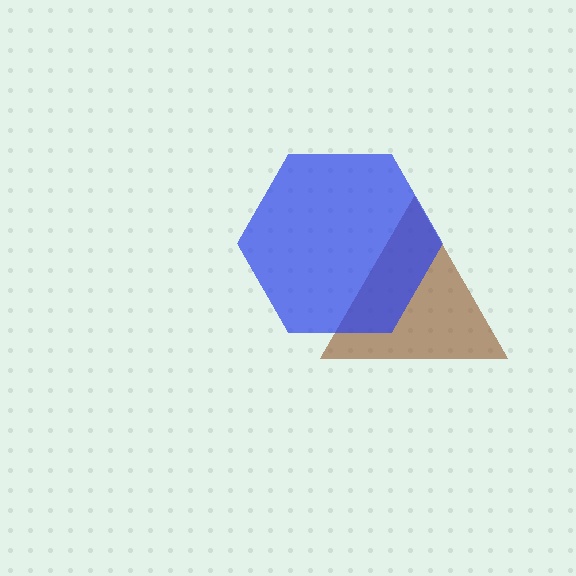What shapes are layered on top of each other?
The layered shapes are: a brown triangle, a blue hexagon.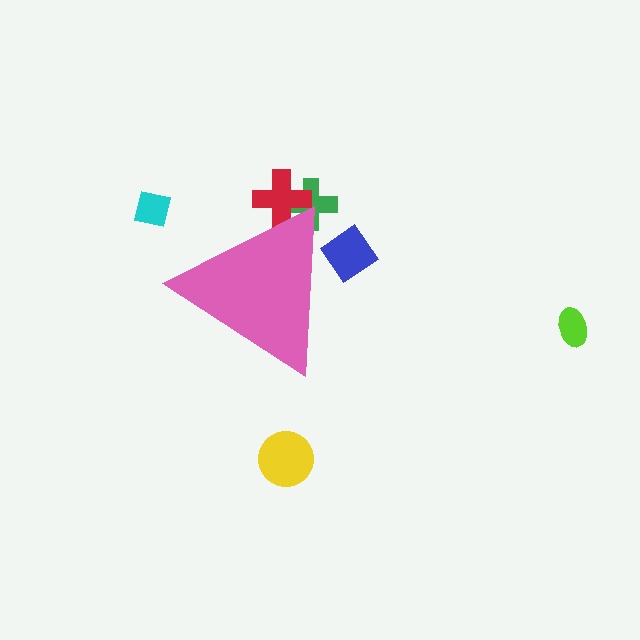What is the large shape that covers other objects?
A pink triangle.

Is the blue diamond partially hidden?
Yes, the blue diamond is partially hidden behind the pink triangle.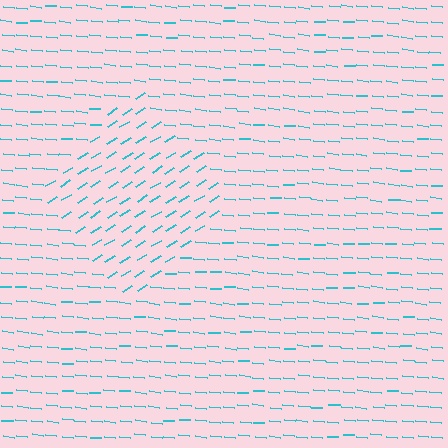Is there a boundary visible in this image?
Yes, there is a texture boundary formed by a change in line orientation.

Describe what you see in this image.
The image is filled with small cyan line segments. A diamond region in the image has lines oriented differently from the surrounding lines, creating a visible texture boundary.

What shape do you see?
I see a diamond.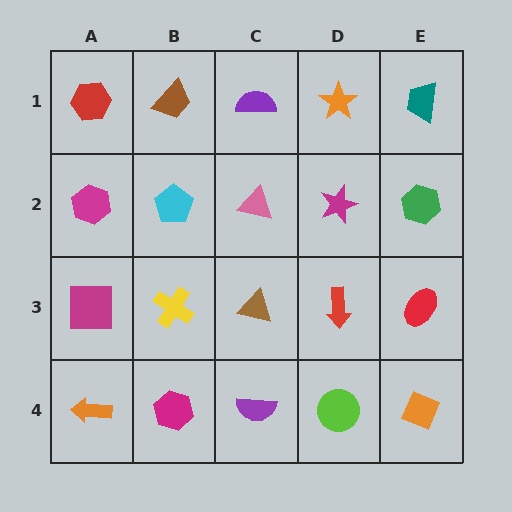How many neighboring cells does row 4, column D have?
3.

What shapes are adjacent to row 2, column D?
An orange star (row 1, column D), a red arrow (row 3, column D), a pink triangle (row 2, column C), a green hexagon (row 2, column E).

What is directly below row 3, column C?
A purple semicircle.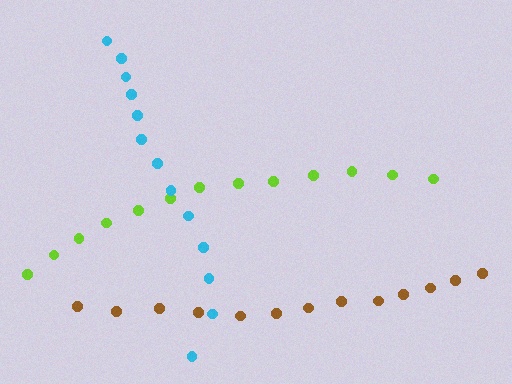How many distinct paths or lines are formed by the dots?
There are 3 distinct paths.